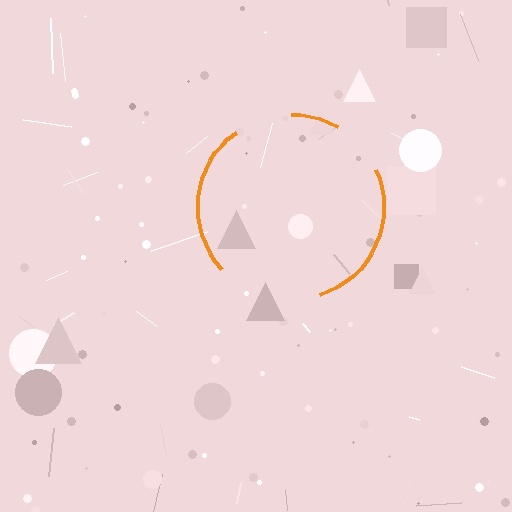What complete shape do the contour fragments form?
The contour fragments form a circle.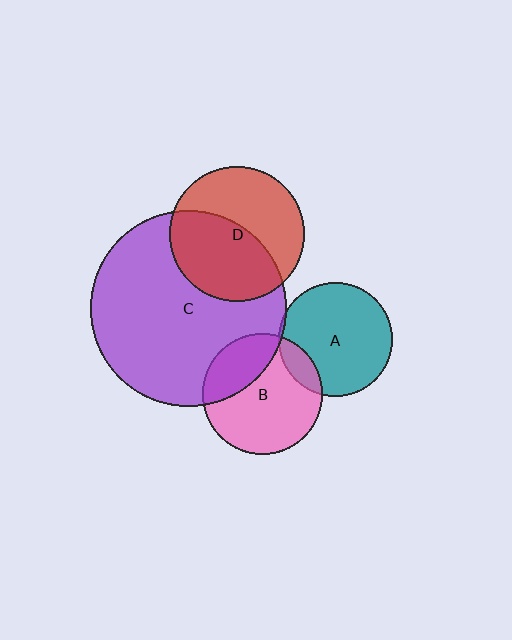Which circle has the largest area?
Circle C (purple).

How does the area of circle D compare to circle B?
Approximately 1.3 times.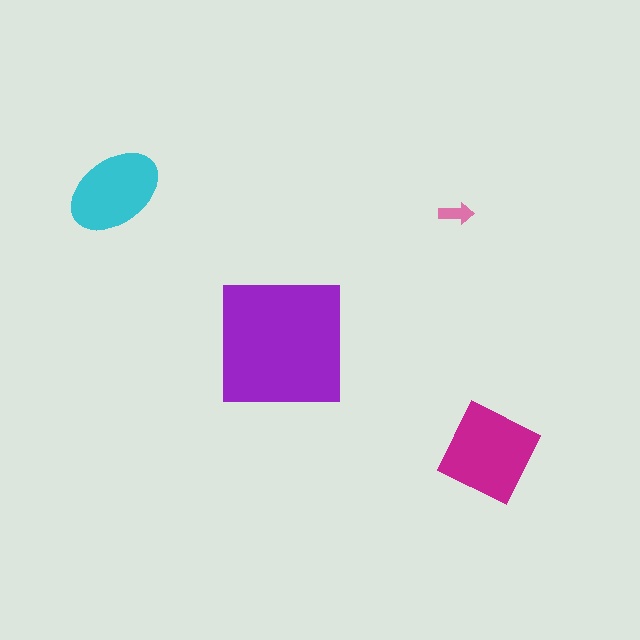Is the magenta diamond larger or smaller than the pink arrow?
Larger.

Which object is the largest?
The purple square.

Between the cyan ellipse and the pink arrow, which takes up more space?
The cyan ellipse.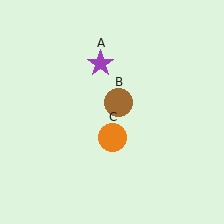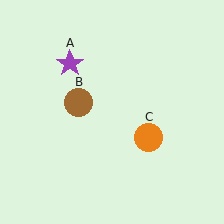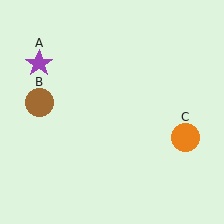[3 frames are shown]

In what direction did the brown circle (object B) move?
The brown circle (object B) moved left.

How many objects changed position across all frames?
3 objects changed position: purple star (object A), brown circle (object B), orange circle (object C).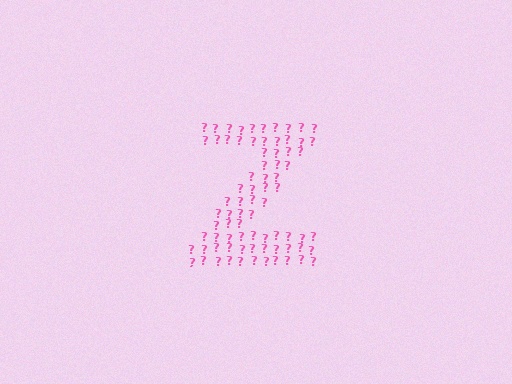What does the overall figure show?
The overall figure shows the letter Z.